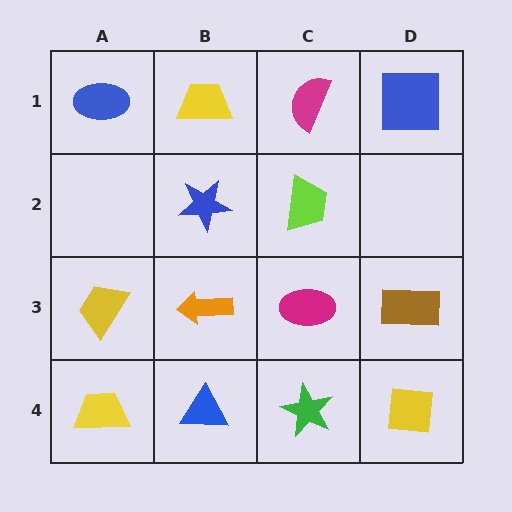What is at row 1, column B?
A yellow trapezoid.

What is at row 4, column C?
A green star.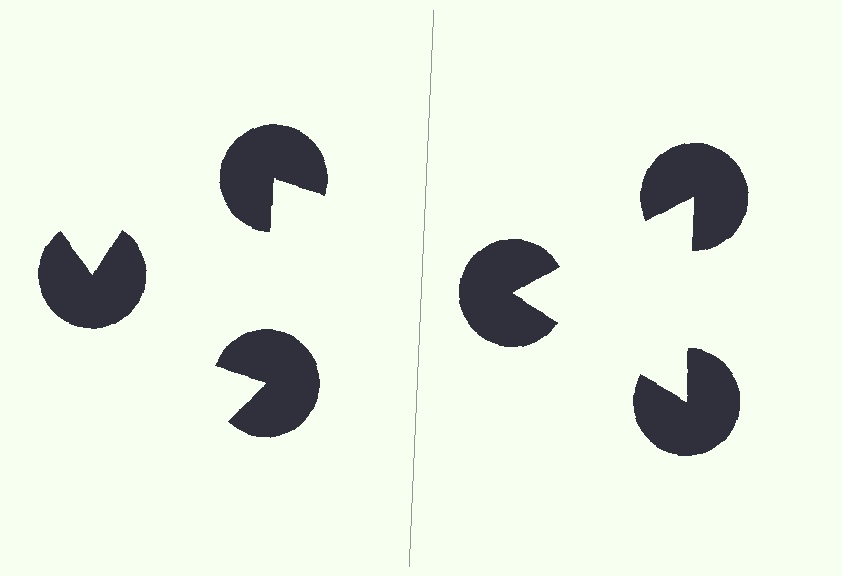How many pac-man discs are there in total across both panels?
6 — 3 on each side.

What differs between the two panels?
The pac-man discs are positioned identically on both sides; only the wedge orientations differ. On the right they align to a triangle; on the left they are misaligned.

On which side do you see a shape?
An illusory triangle appears on the right side. On the left side the wedge cuts are rotated, so no coherent shape forms.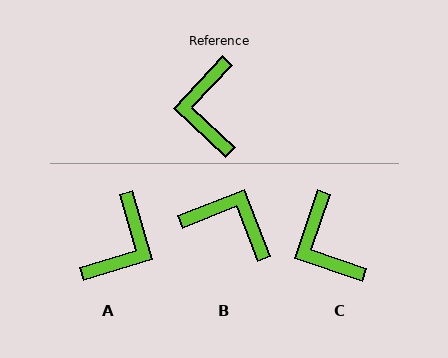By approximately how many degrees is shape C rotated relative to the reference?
Approximately 24 degrees counter-clockwise.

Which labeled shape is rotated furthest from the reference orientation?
A, about 149 degrees away.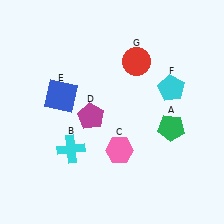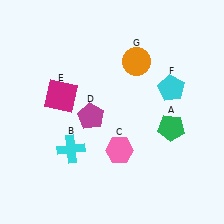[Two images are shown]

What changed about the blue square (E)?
In Image 1, E is blue. In Image 2, it changed to magenta.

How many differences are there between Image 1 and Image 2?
There are 2 differences between the two images.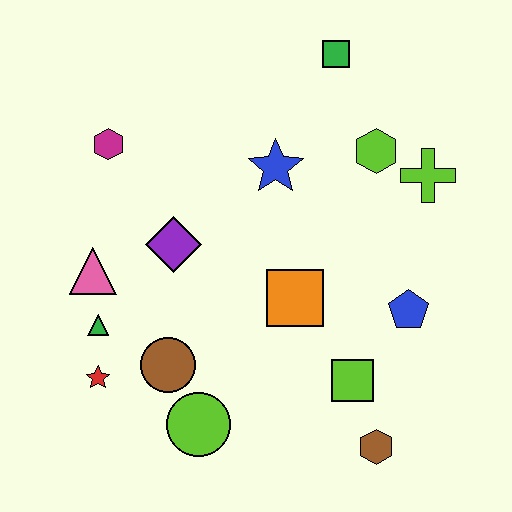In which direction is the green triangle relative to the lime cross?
The green triangle is to the left of the lime cross.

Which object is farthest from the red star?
The green square is farthest from the red star.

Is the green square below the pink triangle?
No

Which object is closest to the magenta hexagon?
The purple diamond is closest to the magenta hexagon.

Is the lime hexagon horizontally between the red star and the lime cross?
Yes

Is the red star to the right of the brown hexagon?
No